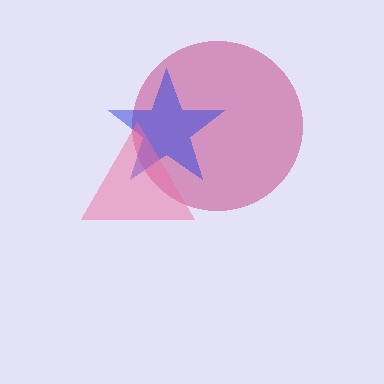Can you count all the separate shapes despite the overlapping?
Yes, there are 3 separate shapes.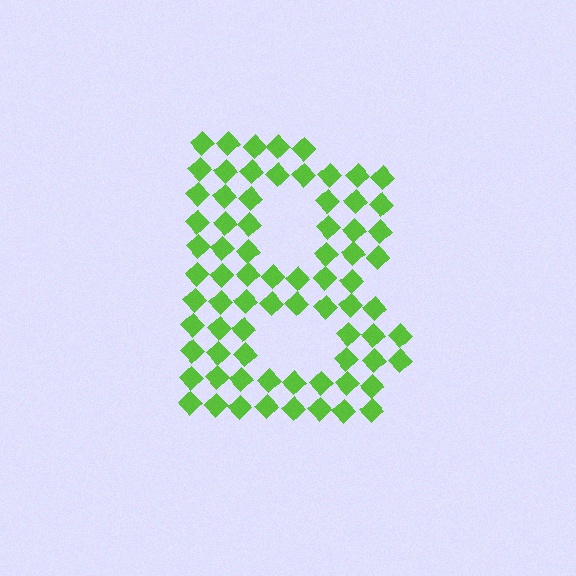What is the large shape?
The large shape is the letter B.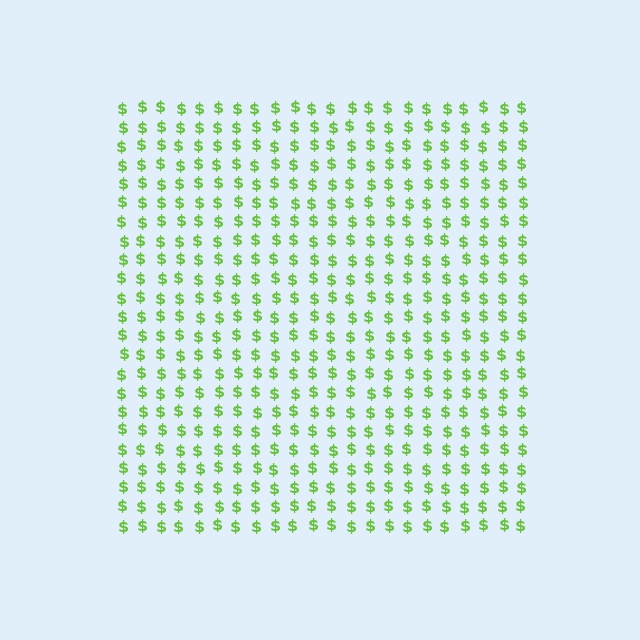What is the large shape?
The large shape is a square.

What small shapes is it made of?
It is made of small dollar signs.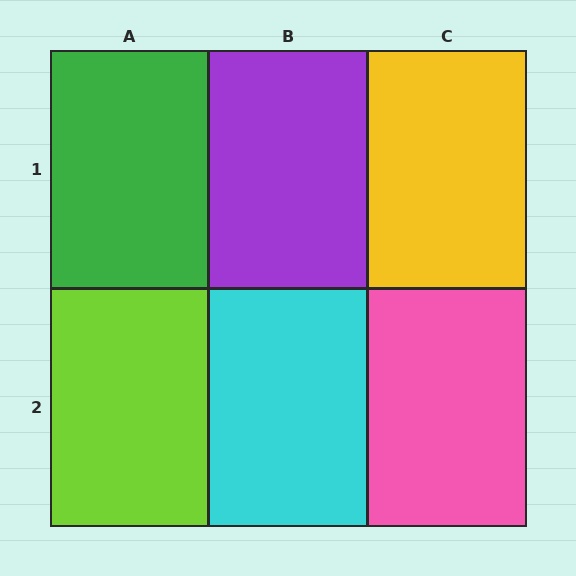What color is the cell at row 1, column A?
Green.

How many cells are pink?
1 cell is pink.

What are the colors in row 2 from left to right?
Lime, cyan, pink.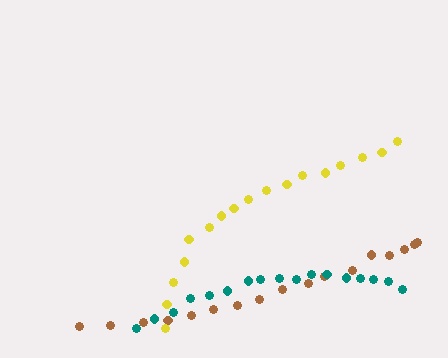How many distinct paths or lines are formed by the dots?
There are 3 distinct paths.